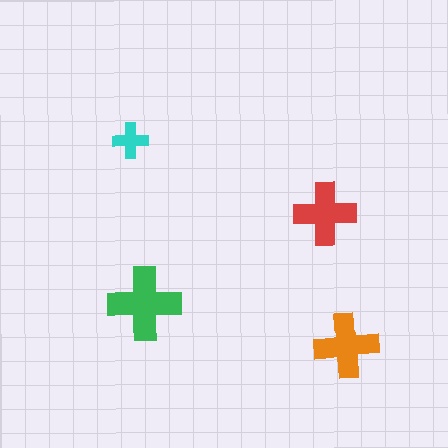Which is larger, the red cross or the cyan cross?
The red one.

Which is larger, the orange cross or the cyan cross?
The orange one.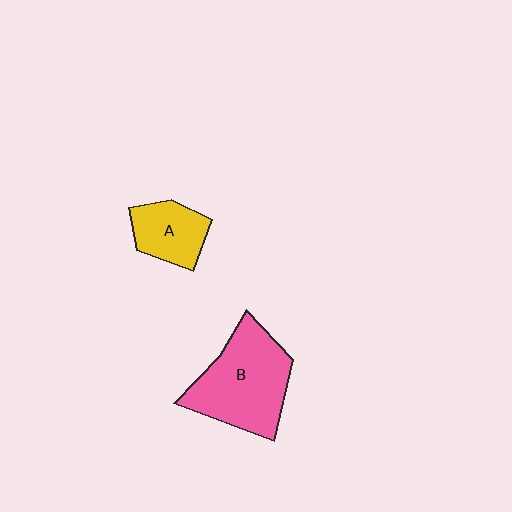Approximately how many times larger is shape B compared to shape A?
Approximately 2.0 times.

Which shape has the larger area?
Shape B (pink).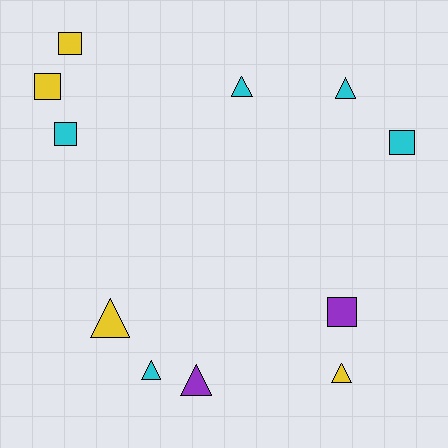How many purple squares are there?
There is 1 purple square.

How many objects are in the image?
There are 11 objects.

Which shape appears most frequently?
Triangle, with 6 objects.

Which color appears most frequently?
Cyan, with 5 objects.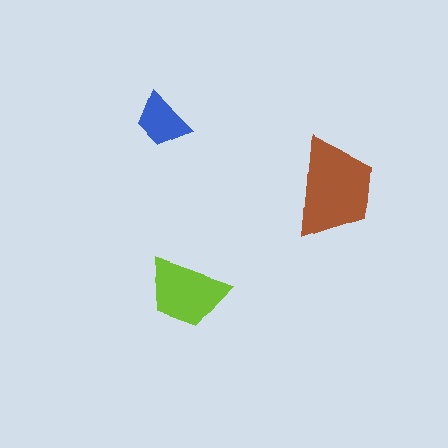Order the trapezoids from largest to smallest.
the brown one, the lime one, the blue one.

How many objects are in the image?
There are 3 objects in the image.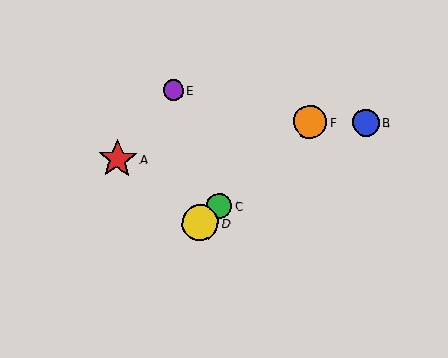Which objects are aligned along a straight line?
Objects C, D, F are aligned along a straight line.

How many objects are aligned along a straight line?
3 objects (C, D, F) are aligned along a straight line.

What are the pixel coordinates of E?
Object E is at (173, 90).